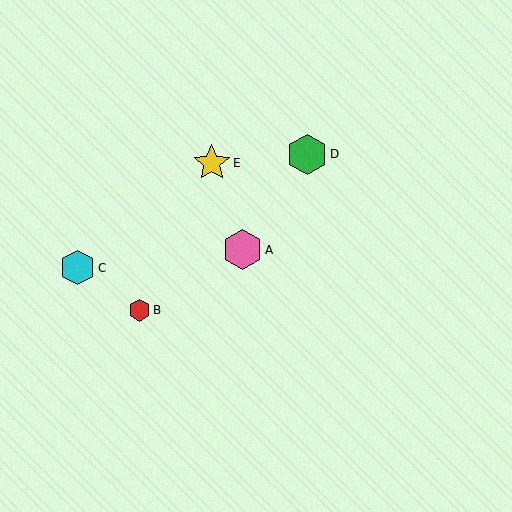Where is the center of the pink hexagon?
The center of the pink hexagon is at (243, 250).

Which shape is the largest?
The green hexagon (labeled D) is the largest.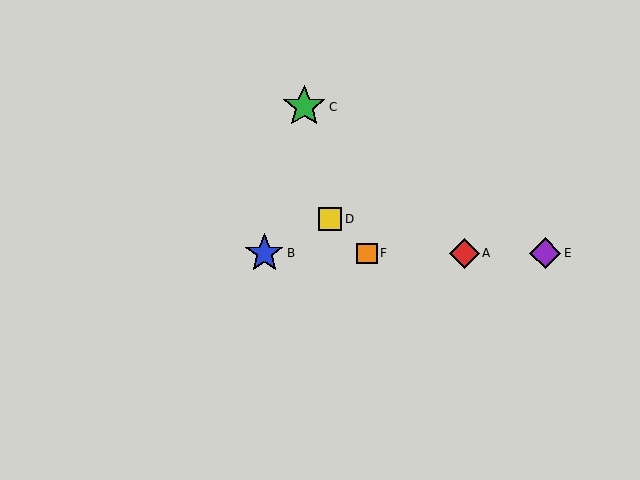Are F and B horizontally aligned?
Yes, both are at y≈253.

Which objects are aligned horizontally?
Objects A, B, E, F are aligned horizontally.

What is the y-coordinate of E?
Object E is at y≈253.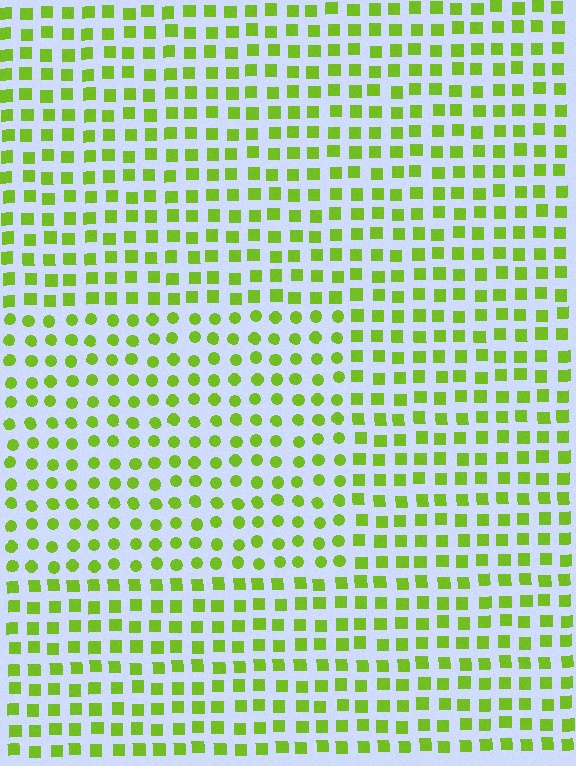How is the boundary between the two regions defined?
The boundary is defined by a change in element shape: circles inside vs. squares outside. All elements share the same color and spacing.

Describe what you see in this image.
The image is filled with small lime elements arranged in a uniform grid. A rectangle-shaped region contains circles, while the surrounding area contains squares. The boundary is defined purely by the change in element shape.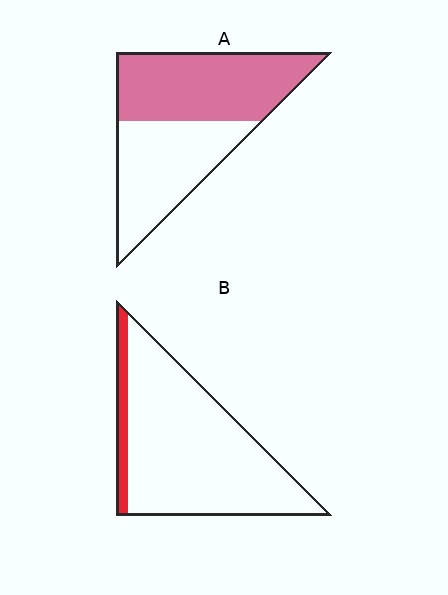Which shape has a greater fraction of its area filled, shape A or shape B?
Shape A.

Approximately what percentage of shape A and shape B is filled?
A is approximately 55% and B is approximately 10%.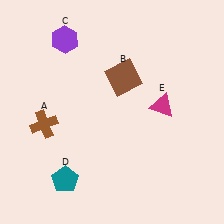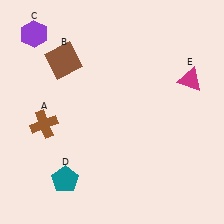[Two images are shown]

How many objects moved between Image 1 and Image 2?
3 objects moved between the two images.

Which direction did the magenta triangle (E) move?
The magenta triangle (E) moved right.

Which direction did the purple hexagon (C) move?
The purple hexagon (C) moved left.